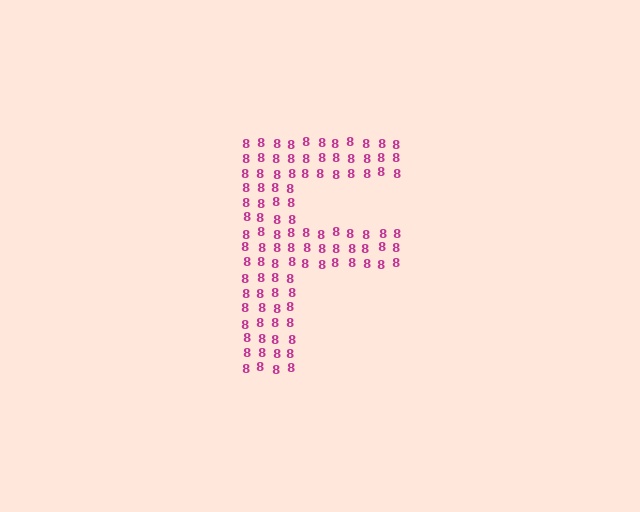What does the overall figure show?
The overall figure shows the letter F.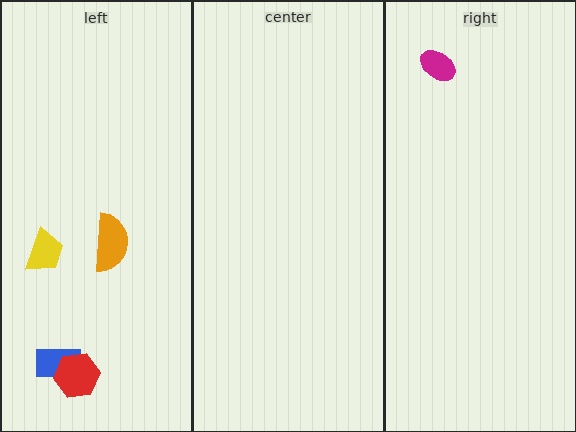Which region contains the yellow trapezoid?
The left region.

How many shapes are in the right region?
1.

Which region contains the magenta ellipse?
The right region.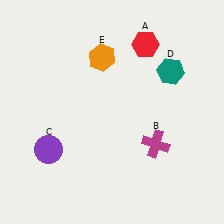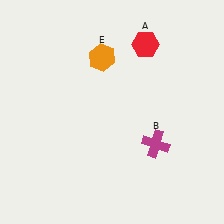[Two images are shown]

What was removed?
The teal hexagon (D), the purple circle (C) were removed in Image 2.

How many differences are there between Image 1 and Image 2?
There are 2 differences between the two images.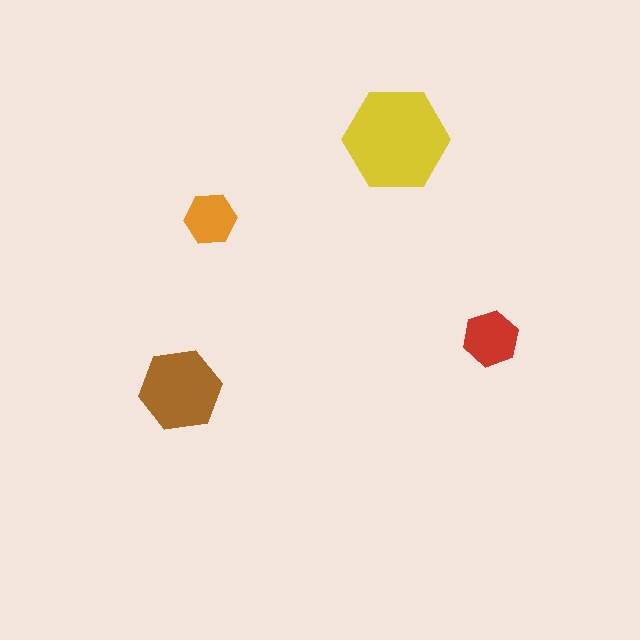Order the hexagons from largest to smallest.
the yellow one, the brown one, the red one, the orange one.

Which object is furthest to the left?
The brown hexagon is leftmost.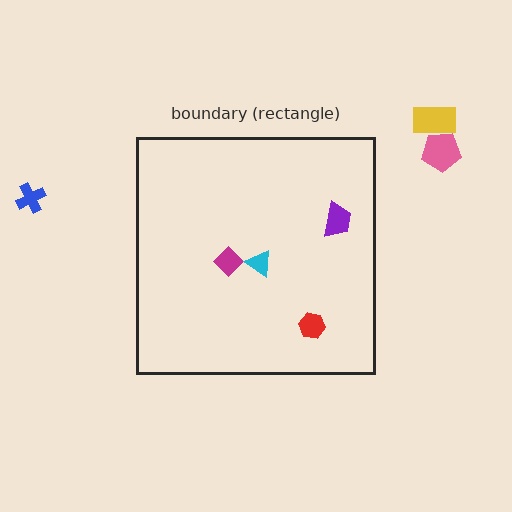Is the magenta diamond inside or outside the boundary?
Inside.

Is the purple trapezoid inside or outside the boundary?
Inside.